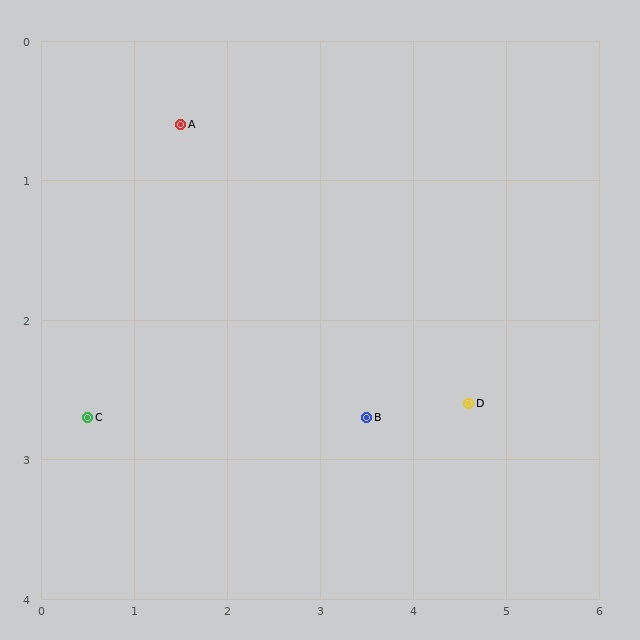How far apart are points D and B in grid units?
Points D and B are about 1.1 grid units apart.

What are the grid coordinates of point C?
Point C is at approximately (0.5, 2.7).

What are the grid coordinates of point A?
Point A is at approximately (1.5, 0.6).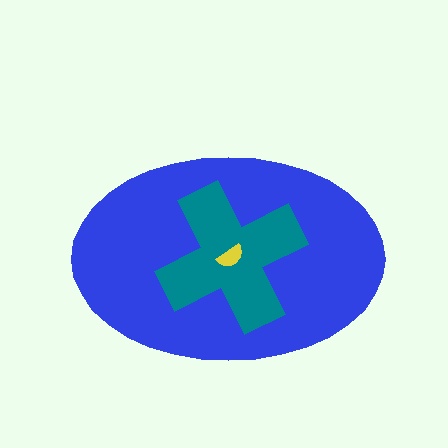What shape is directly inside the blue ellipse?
The teal cross.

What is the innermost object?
The yellow semicircle.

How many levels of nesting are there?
3.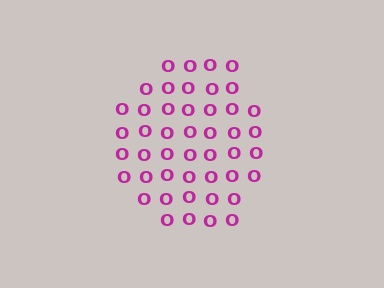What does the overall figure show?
The overall figure shows a hexagon.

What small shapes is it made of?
It is made of small letter O's.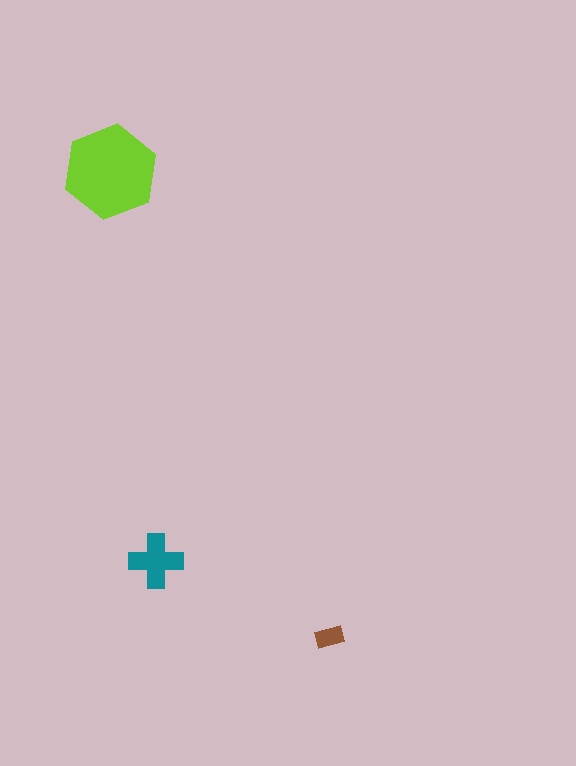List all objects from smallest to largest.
The brown rectangle, the teal cross, the lime hexagon.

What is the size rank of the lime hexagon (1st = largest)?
1st.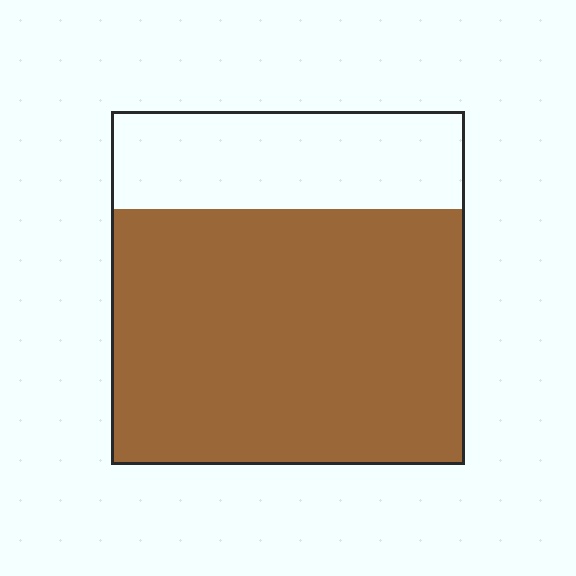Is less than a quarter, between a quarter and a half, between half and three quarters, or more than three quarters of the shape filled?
Between half and three quarters.